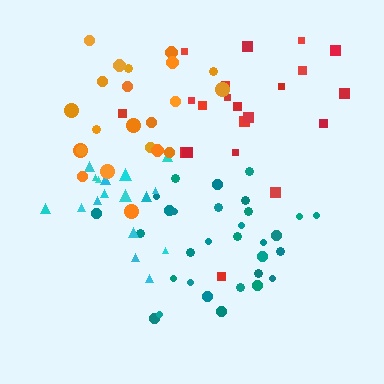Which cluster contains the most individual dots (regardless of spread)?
Teal (31).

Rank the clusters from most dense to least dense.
teal, cyan, orange, red.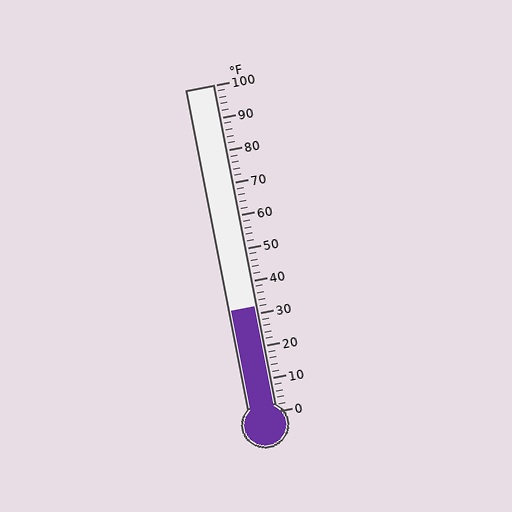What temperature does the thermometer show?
The thermometer shows approximately 32°F.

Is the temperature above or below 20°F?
The temperature is above 20°F.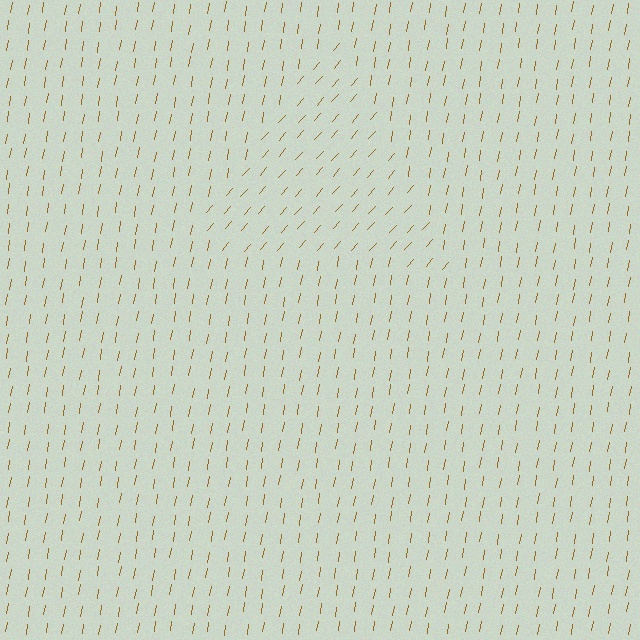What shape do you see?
I see a triangle.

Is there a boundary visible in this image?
Yes, there is a texture boundary formed by a change in line orientation.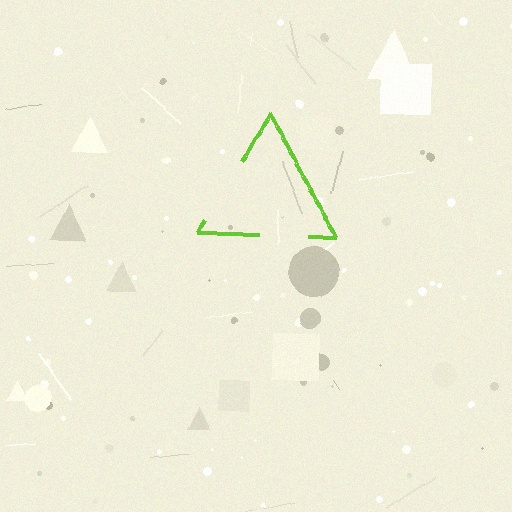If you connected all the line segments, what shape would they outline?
They would outline a triangle.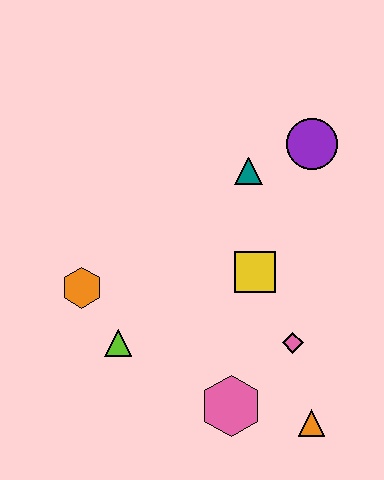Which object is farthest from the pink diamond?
The orange hexagon is farthest from the pink diamond.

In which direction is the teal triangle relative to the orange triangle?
The teal triangle is above the orange triangle.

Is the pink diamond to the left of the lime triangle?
No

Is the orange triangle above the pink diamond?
No